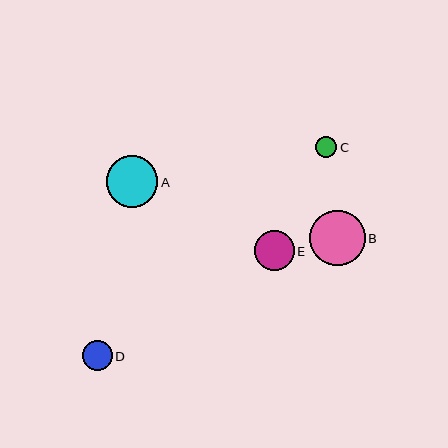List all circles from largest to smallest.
From largest to smallest: B, A, E, D, C.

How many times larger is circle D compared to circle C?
Circle D is approximately 1.4 times the size of circle C.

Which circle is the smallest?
Circle C is the smallest with a size of approximately 22 pixels.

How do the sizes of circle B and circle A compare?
Circle B and circle A are approximately the same size.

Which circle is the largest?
Circle B is the largest with a size of approximately 55 pixels.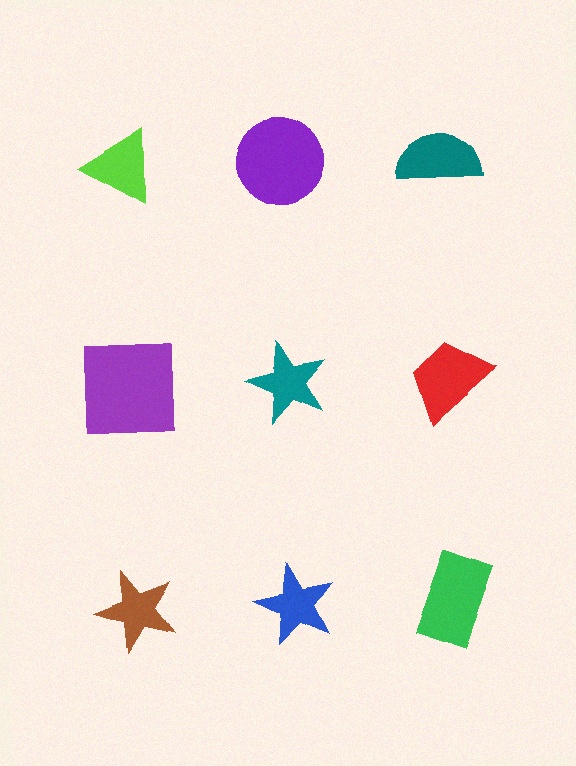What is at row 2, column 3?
A red trapezoid.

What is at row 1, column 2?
A purple circle.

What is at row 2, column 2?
A teal star.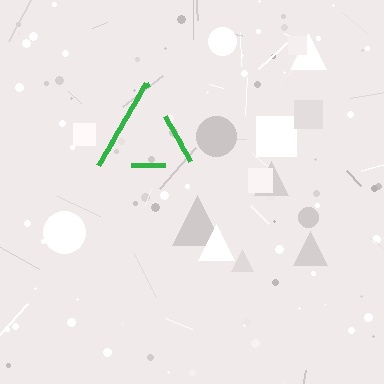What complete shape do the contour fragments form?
The contour fragments form a triangle.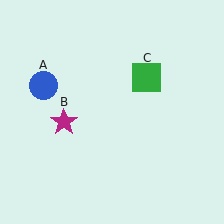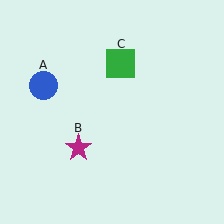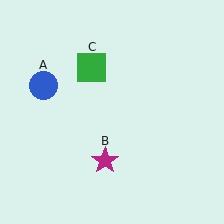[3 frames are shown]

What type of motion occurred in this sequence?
The magenta star (object B), green square (object C) rotated counterclockwise around the center of the scene.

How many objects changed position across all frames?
2 objects changed position: magenta star (object B), green square (object C).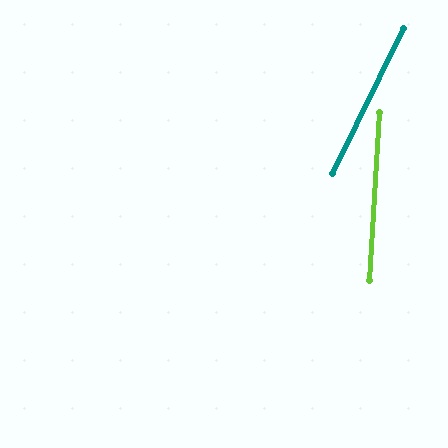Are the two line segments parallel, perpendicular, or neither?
Neither parallel nor perpendicular — they differ by about 23°.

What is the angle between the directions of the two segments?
Approximately 23 degrees.